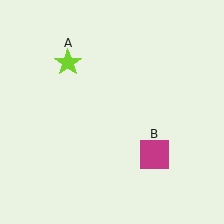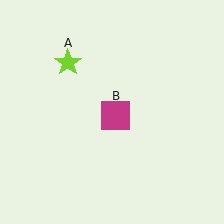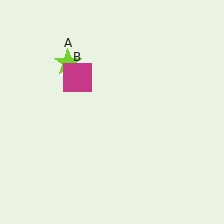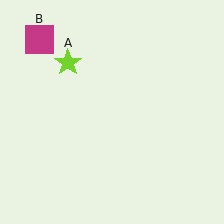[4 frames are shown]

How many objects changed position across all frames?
1 object changed position: magenta square (object B).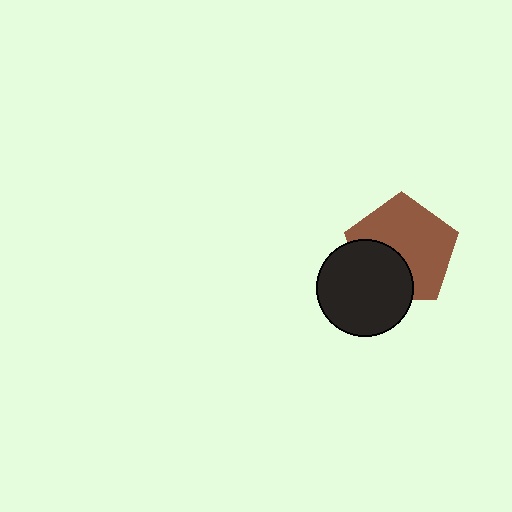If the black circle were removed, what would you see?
You would see the complete brown pentagon.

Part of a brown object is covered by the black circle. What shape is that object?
It is a pentagon.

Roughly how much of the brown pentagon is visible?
Most of it is visible (roughly 66%).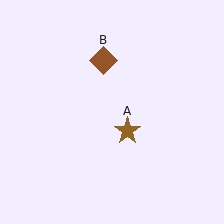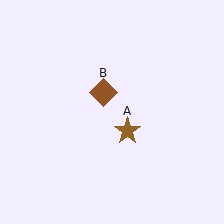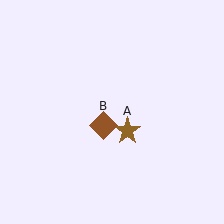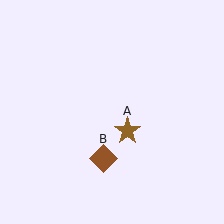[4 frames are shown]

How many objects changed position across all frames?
1 object changed position: brown diamond (object B).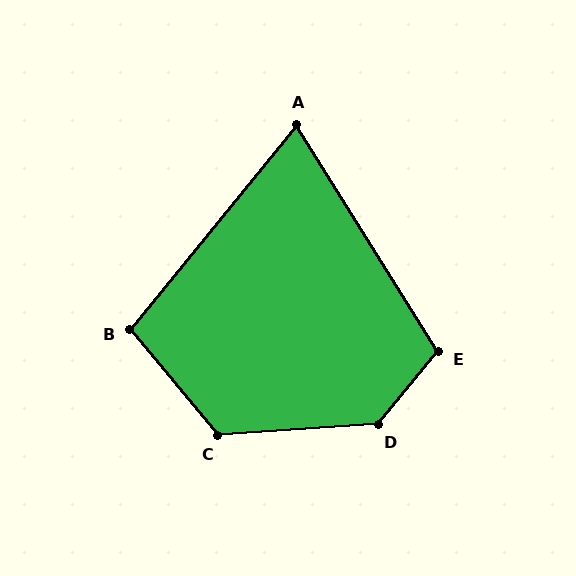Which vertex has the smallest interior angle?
A, at approximately 71 degrees.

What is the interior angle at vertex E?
Approximately 108 degrees (obtuse).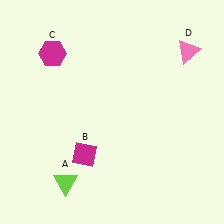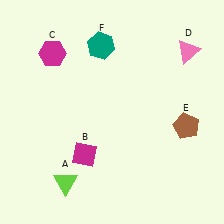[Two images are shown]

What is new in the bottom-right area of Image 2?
A brown pentagon (E) was added in the bottom-right area of Image 2.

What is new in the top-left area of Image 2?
A teal hexagon (F) was added in the top-left area of Image 2.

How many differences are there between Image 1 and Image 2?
There are 2 differences between the two images.